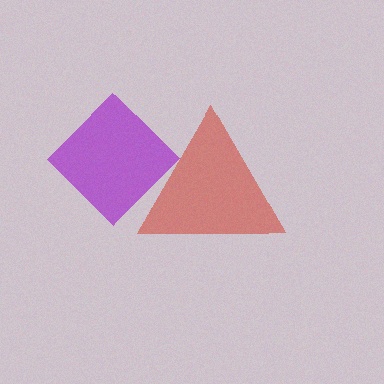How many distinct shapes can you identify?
There are 2 distinct shapes: a purple diamond, a red triangle.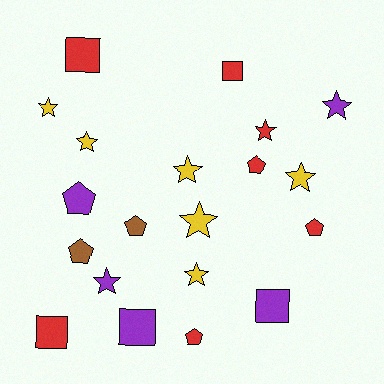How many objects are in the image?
There are 20 objects.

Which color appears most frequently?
Red, with 7 objects.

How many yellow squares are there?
There are no yellow squares.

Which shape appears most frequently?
Star, with 9 objects.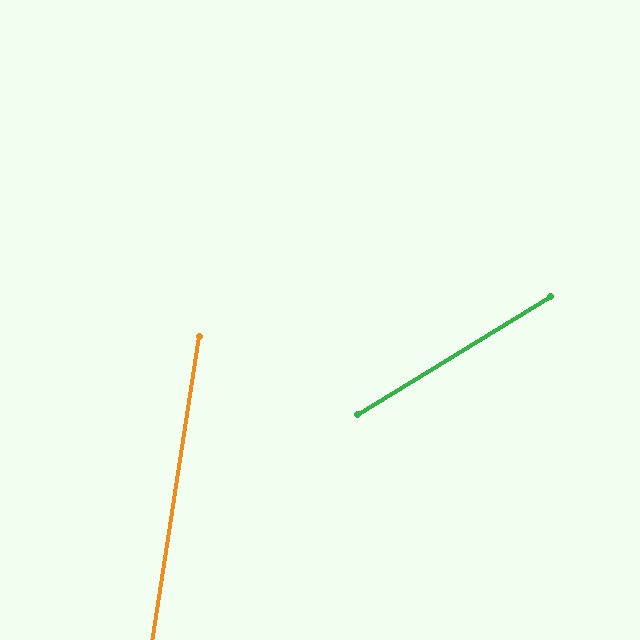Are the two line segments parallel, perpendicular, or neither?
Neither parallel nor perpendicular — they differ by about 50°.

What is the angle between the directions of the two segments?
Approximately 50 degrees.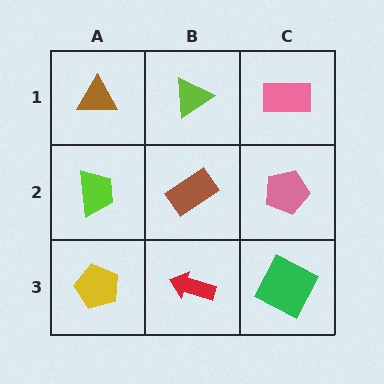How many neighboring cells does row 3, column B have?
3.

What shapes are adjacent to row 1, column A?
A lime trapezoid (row 2, column A), a lime triangle (row 1, column B).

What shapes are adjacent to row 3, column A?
A lime trapezoid (row 2, column A), a red arrow (row 3, column B).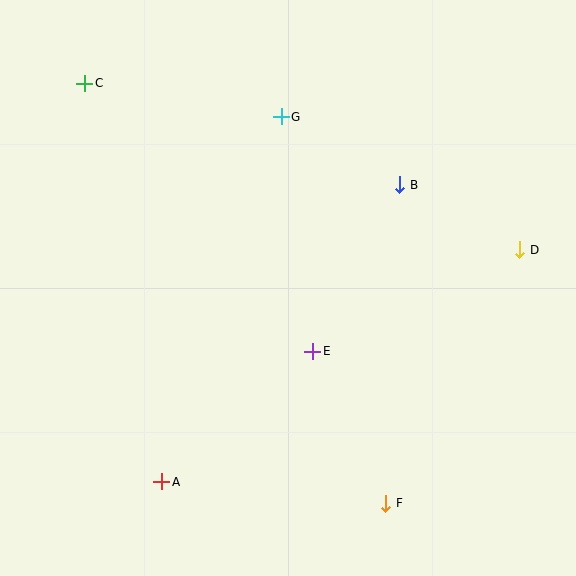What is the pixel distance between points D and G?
The distance between D and G is 273 pixels.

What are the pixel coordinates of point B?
Point B is at (400, 185).